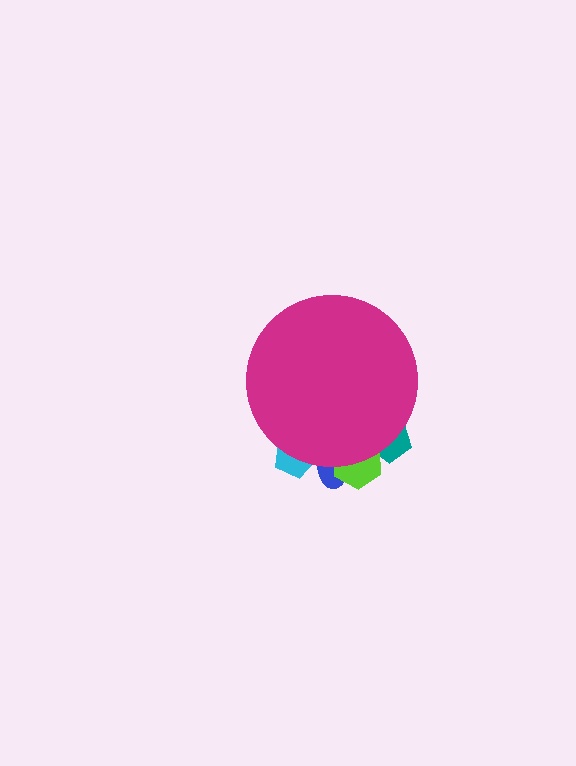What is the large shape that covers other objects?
A magenta circle.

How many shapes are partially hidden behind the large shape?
4 shapes are partially hidden.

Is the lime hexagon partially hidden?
Yes, the lime hexagon is partially hidden behind the magenta circle.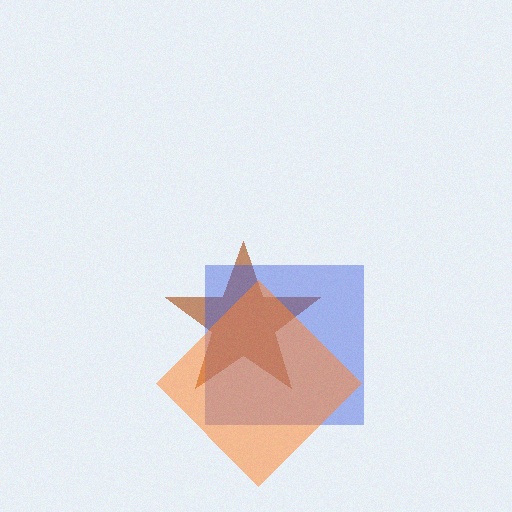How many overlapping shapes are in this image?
There are 3 overlapping shapes in the image.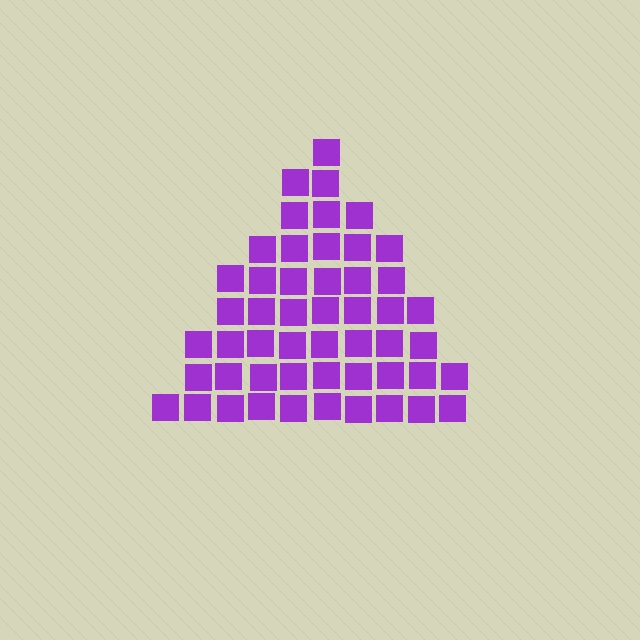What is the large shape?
The large shape is a triangle.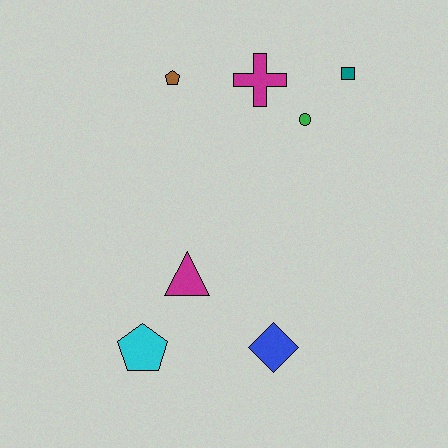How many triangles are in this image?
There is 1 triangle.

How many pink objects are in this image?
There are no pink objects.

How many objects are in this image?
There are 7 objects.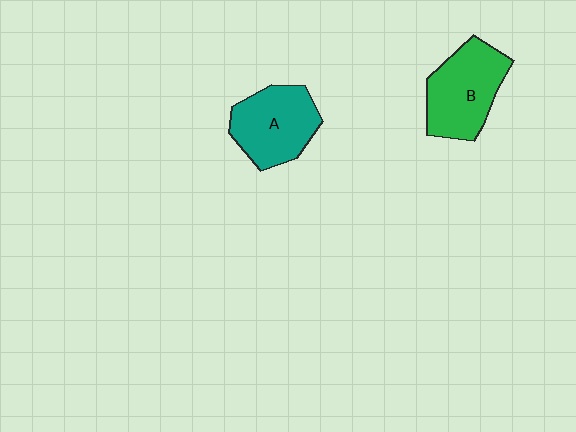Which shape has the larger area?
Shape B (green).